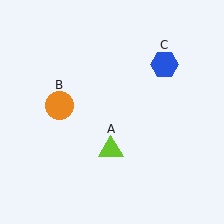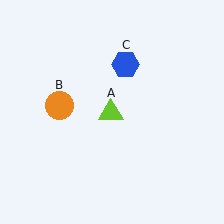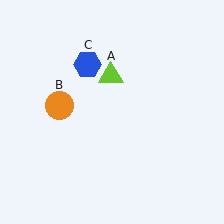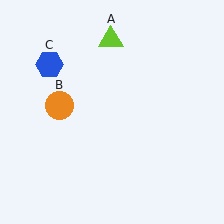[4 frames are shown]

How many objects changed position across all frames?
2 objects changed position: lime triangle (object A), blue hexagon (object C).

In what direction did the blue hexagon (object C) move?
The blue hexagon (object C) moved left.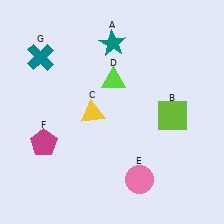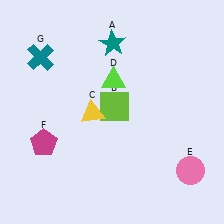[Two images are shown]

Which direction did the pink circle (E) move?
The pink circle (E) moved right.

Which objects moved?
The objects that moved are: the lime square (B), the pink circle (E).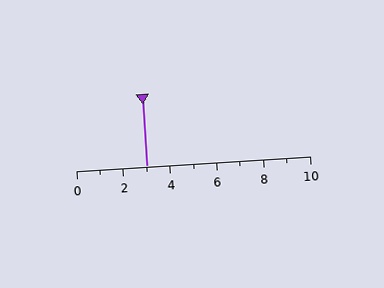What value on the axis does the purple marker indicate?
The marker indicates approximately 3.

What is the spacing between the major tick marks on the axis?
The major ticks are spaced 2 apart.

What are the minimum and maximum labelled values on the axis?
The axis runs from 0 to 10.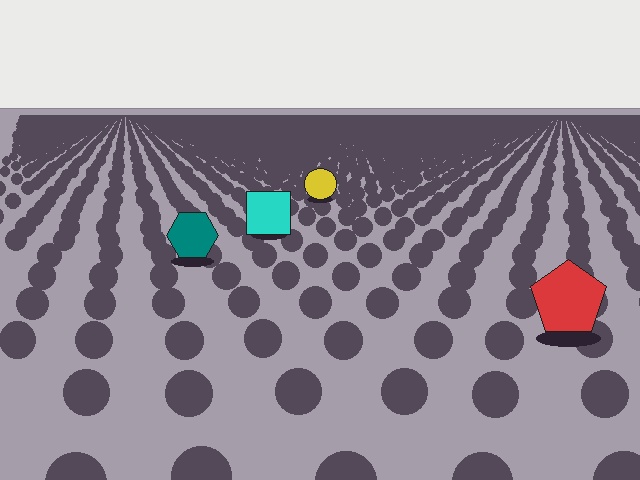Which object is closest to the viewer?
The red pentagon is closest. The texture marks near it are larger and more spread out.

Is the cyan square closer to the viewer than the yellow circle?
Yes. The cyan square is closer — you can tell from the texture gradient: the ground texture is coarser near it.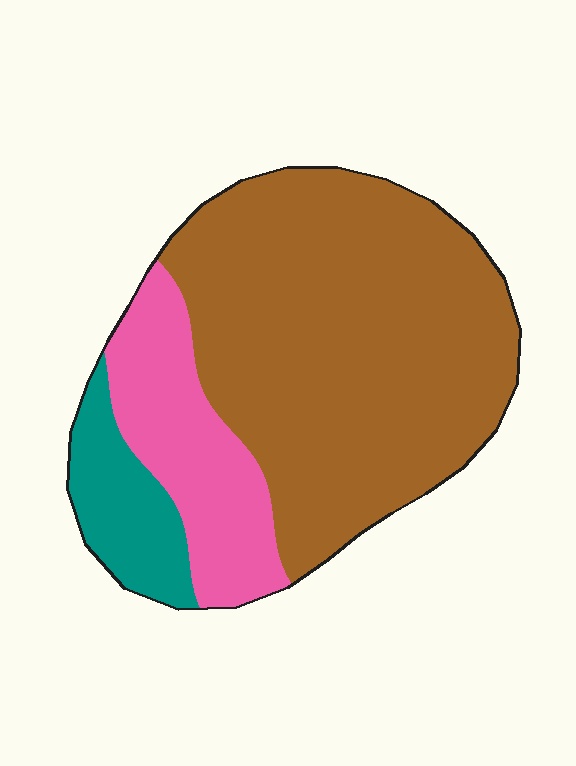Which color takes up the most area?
Brown, at roughly 70%.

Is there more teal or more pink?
Pink.